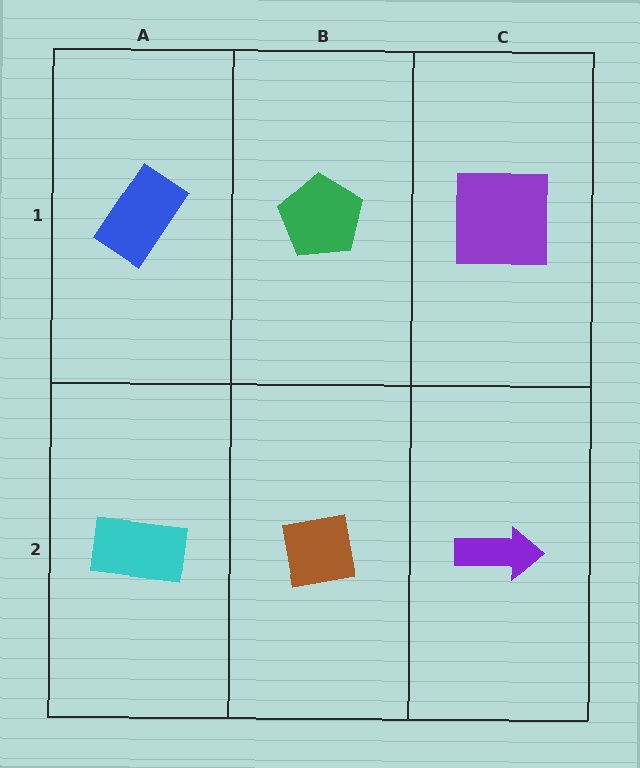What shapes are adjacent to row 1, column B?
A brown square (row 2, column B), a blue rectangle (row 1, column A), a purple square (row 1, column C).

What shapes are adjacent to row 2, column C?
A purple square (row 1, column C), a brown square (row 2, column B).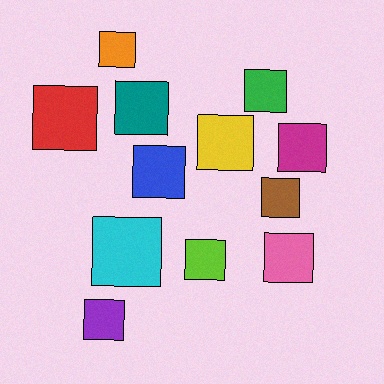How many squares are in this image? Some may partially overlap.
There are 12 squares.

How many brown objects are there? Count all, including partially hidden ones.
There is 1 brown object.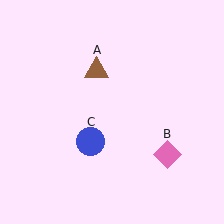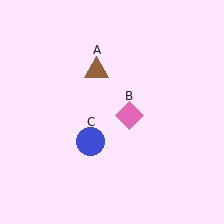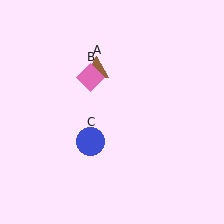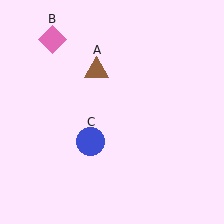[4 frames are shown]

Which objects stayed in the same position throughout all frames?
Brown triangle (object A) and blue circle (object C) remained stationary.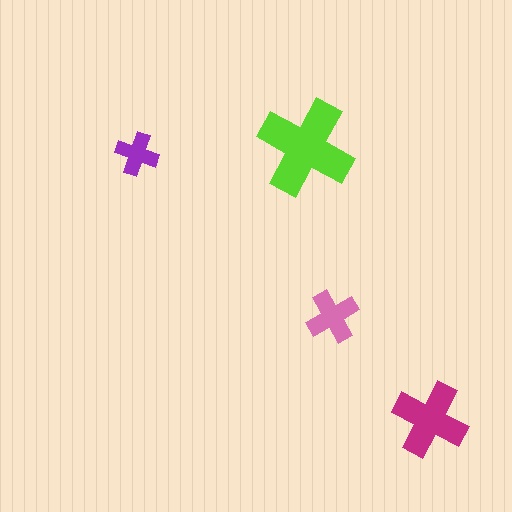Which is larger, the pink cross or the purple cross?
The pink one.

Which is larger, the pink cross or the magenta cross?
The magenta one.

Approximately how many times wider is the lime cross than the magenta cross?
About 1.5 times wider.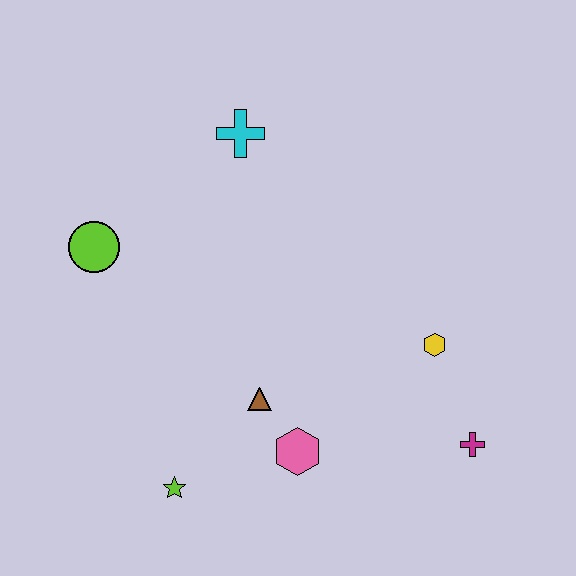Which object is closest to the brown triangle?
The pink hexagon is closest to the brown triangle.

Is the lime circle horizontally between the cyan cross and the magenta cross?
No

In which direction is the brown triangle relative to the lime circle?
The brown triangle is to the right of the lime circle.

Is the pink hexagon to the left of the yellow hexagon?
Yes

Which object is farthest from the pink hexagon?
The cyan cross is farthest from the pink hexagon.